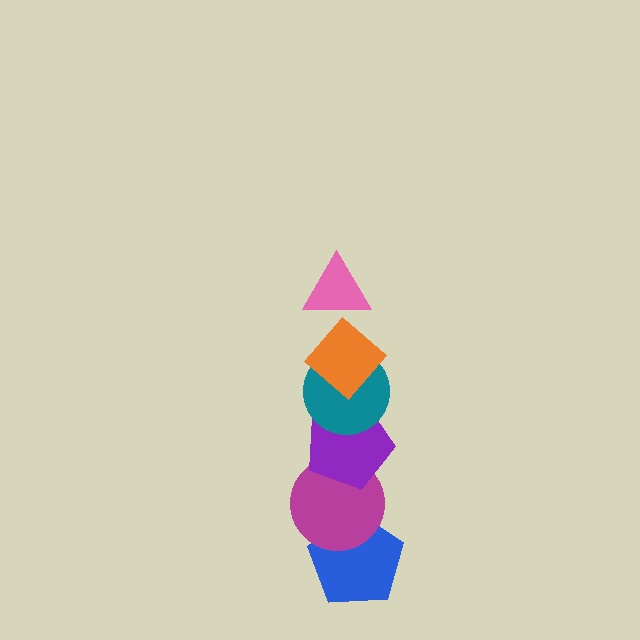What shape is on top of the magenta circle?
The purple pentagon is on top of the magenta circle.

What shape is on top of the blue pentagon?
The magenta circle is on top of the blue pentagon.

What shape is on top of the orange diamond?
The pink triangle is on top of the orange diamond.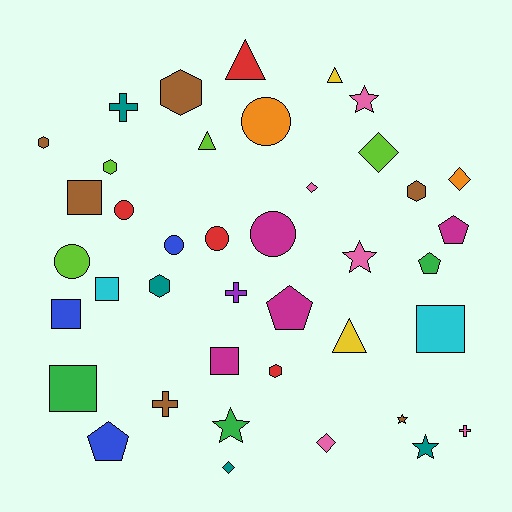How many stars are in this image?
There are 5 stars.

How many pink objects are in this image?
There are 5 pink objects.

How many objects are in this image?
There are 40 objects.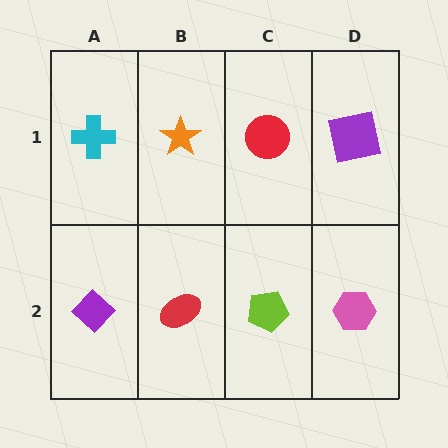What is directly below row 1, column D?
A pink hexagon.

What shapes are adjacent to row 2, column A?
A cyan cross (row 1, column A), a red ellipse (row 2, column B).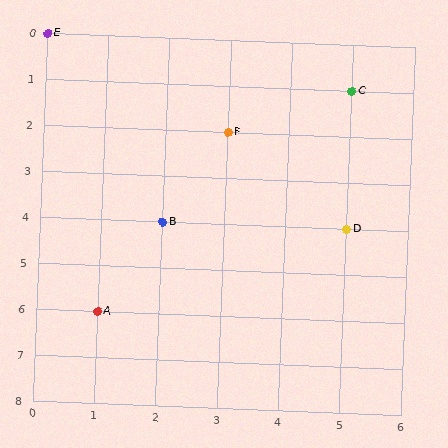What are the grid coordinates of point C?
Point C is at grid coordinates (5, 1).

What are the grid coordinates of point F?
Point F is at grid coordinates (3, 2).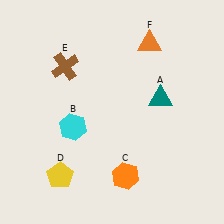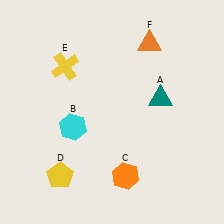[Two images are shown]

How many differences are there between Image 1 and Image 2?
There is 1 difference between the two images.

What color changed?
The cross (E) changed from brown in Image 1 to yellow in Image 2.